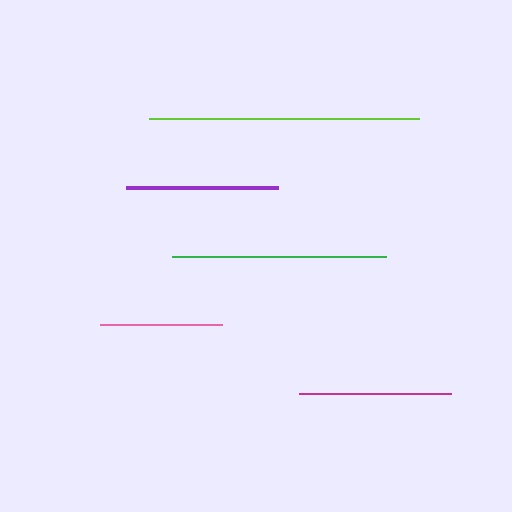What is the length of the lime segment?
The lime segment is approximately 269 pixels long.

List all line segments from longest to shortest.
From longest to shortest: lime, green, magenta, purple, pink.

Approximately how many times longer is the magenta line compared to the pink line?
The magenta line is approximately 1.3 times the length of the pink line.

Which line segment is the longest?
The lime line is the longest at approximately 269 pixels.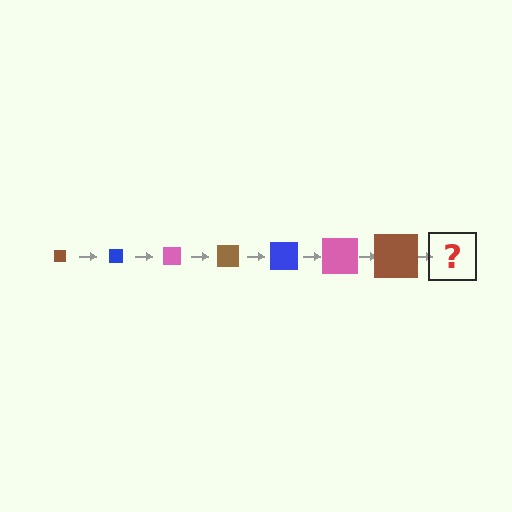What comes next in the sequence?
The next element should be a blue square, larger than the previous one.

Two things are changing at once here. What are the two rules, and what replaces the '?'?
The two rules are that the square grows larger each step and the color cycles through brown, blue, and pink. The '?' should be a blue square, larger than the previous one.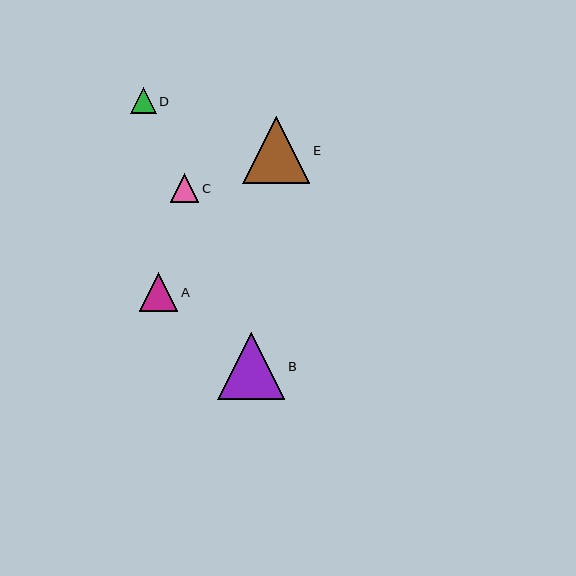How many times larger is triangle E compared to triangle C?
Triangle E is approximately 2.4 times the size of triangle C.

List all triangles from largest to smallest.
From largest to smallest: E, B, A, C, D.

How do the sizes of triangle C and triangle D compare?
Triangle C and triangle D are approximately the same size.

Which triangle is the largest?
Triangle E is the largest with a size of approximately 67 pixels.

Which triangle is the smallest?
Triangle D is the smallest with a size of approximately 26 pixels.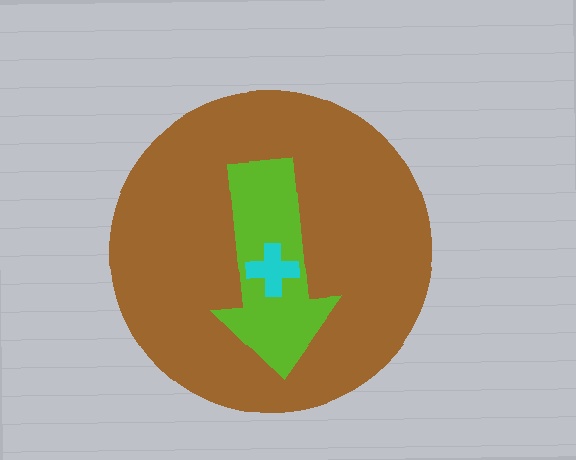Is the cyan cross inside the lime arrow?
Yes.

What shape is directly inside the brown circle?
The lime arrow.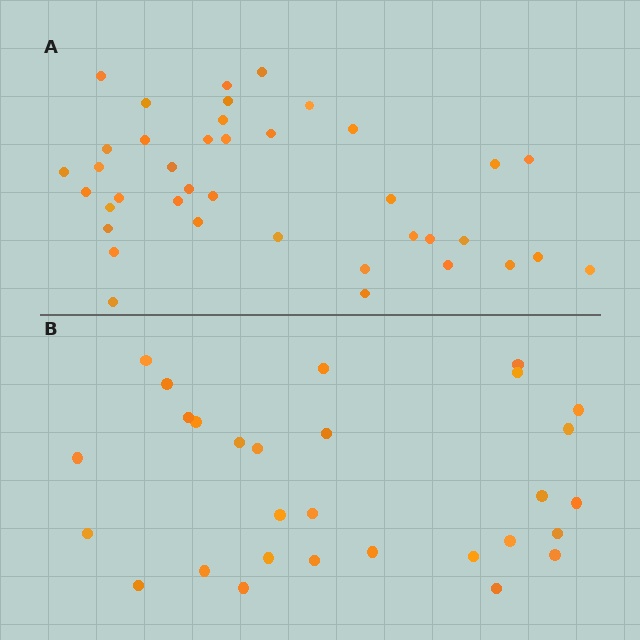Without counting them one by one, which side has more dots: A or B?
Region A (the top region) has more dots.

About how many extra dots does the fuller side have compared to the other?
Region A has roughly 10 or so more dots than region B.